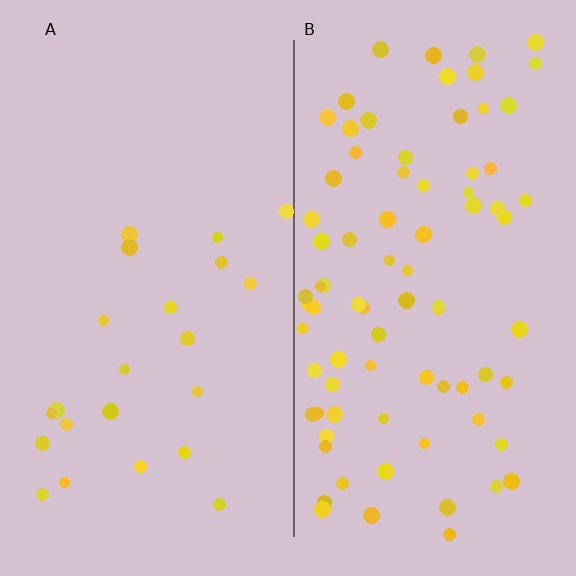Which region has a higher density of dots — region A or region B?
B (the right).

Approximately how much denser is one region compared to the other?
Approximately 3.7× — region B over region A.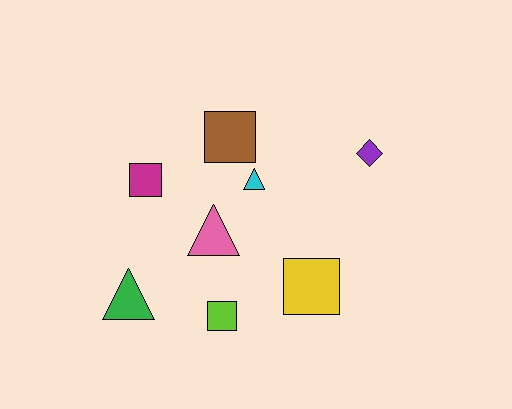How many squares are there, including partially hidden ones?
There are 4 squares.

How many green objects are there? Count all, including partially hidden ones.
There is 1 green object.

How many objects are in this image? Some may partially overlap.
There are 8 objects.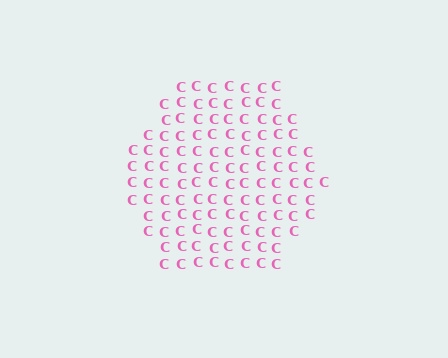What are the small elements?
The small elements are letter C's.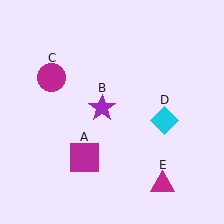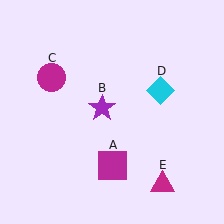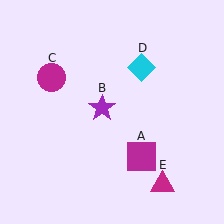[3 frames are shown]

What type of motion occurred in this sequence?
The magenta square (object A), cyan diamond (object D) rotated counterclockwise around the center of the scene.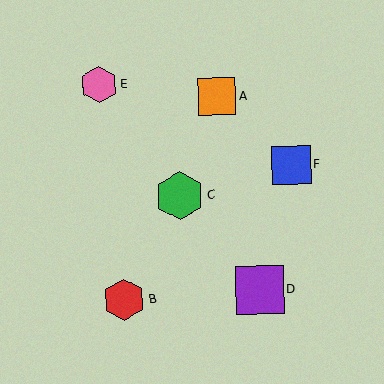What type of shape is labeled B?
Shape B is a red hexagon.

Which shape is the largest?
The purple square (labeled D) is the largest.